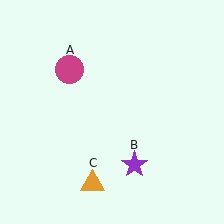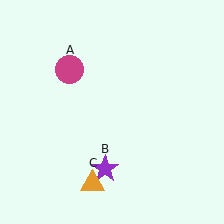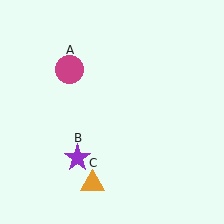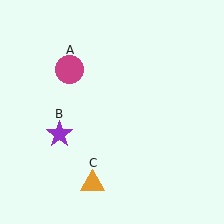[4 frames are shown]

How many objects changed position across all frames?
1 object changed position: purple star (object B).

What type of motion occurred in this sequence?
The purple star (object B) rotated clockwise around the center of the scene.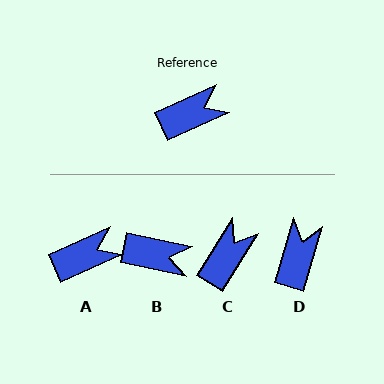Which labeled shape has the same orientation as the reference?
A.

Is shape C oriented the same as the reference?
No, it is off by about 35 degrees.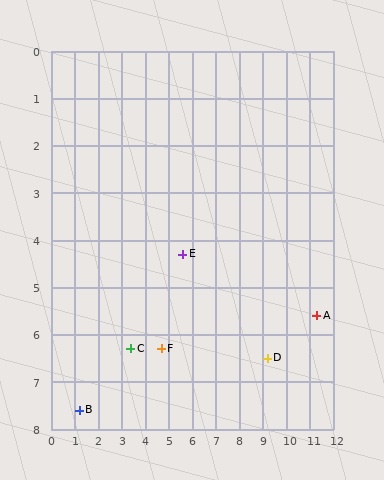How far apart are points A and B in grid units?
Points A and B are about 10.3 grid units apart.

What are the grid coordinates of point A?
Point A is at approximately (11.3, 5.6).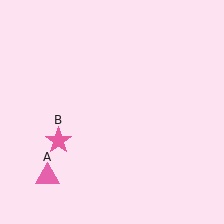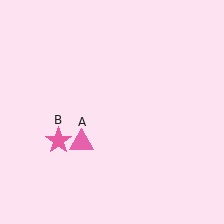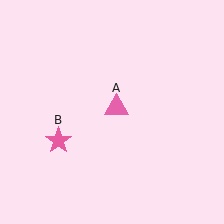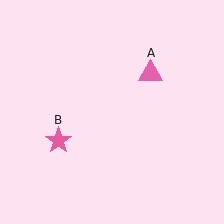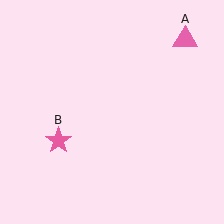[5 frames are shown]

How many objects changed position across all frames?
1 object changed position: pink triangle (object A).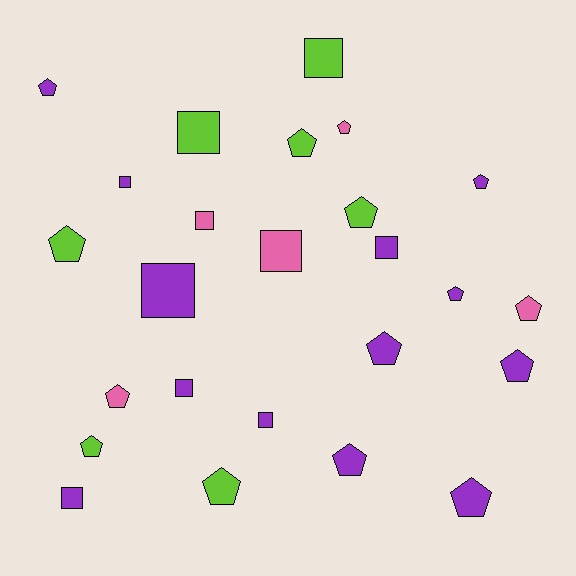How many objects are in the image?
There are 25 objects.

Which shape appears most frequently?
Pentagon, with 15 objects.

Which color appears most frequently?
Purple, with 13 objects.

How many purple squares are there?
There are 6 purple squares.